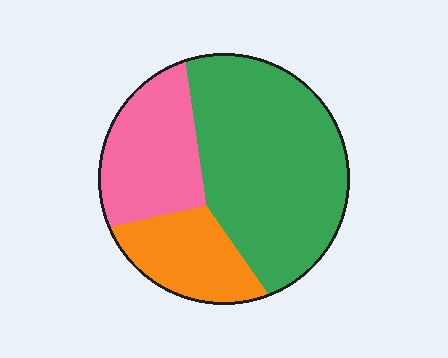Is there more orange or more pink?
Pink.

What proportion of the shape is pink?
Pink covers around 25% of the shape.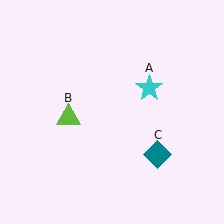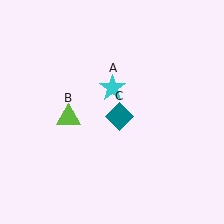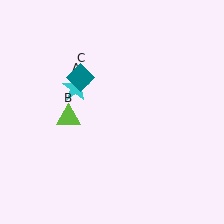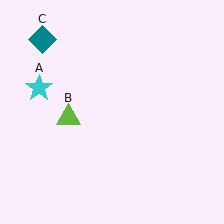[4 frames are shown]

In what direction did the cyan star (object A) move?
The cyan star (object A) moved left.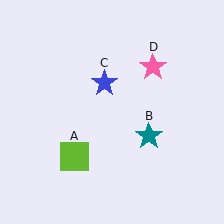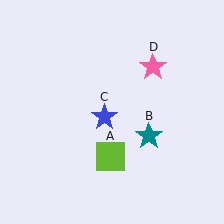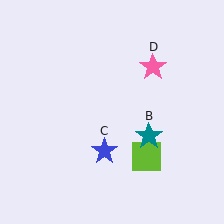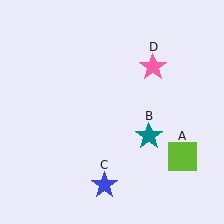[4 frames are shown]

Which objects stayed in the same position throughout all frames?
Teal star (object B) and pink star (object D) remained stationary.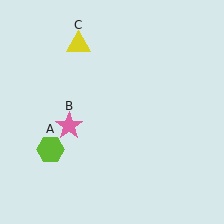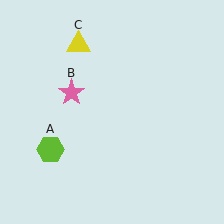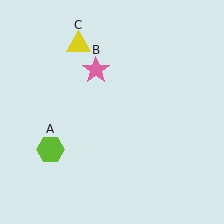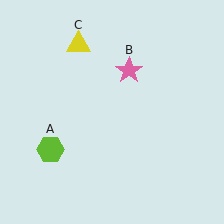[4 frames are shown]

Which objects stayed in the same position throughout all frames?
Lime hexagon (object A) and yellow triangle (object C) remained stationary.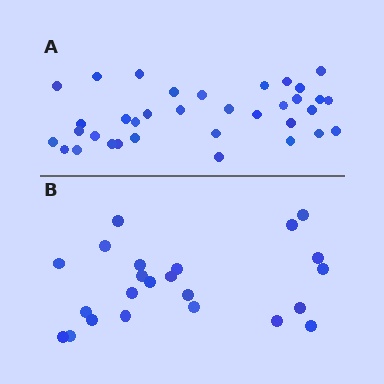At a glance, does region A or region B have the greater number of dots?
Region A (the top region) has more dots.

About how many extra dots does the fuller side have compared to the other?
Region A has roughly 12 or so more dots than region B.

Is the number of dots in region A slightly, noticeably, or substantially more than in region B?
Region A has substantially more. The ratio is roughly 1.5 to 1.